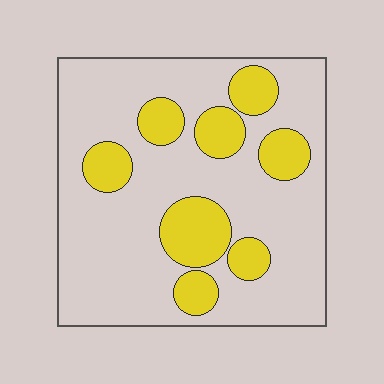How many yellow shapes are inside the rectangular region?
8.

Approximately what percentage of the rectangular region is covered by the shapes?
Approximately 25%.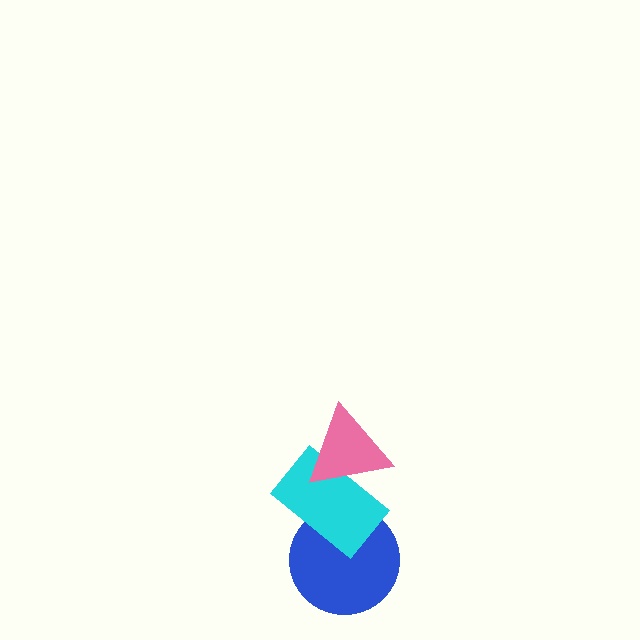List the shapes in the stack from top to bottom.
From top to bottom: the pink triangle, the cyan rectangle, the blue circle.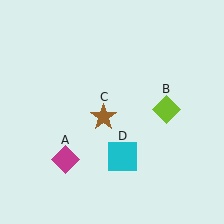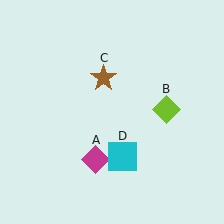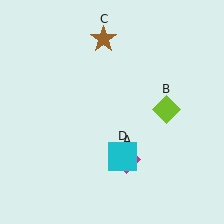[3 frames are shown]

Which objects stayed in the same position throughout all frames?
Lime diamond (object B) and cyan square (object D) remained stationary.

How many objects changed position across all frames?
2 objects changed position: magenta diamond (object A), brown star (object C).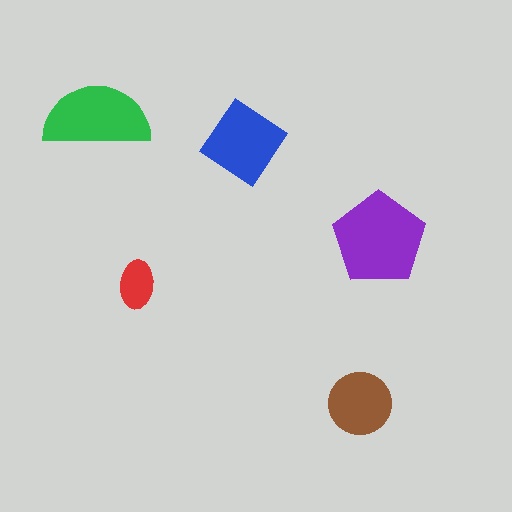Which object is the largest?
The purple pentagon.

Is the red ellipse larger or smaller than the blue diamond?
Smaller.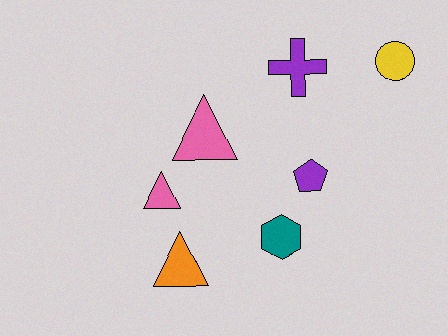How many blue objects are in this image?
There are no blue objects.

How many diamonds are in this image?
There are no diamonds.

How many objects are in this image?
There are 7 objects.